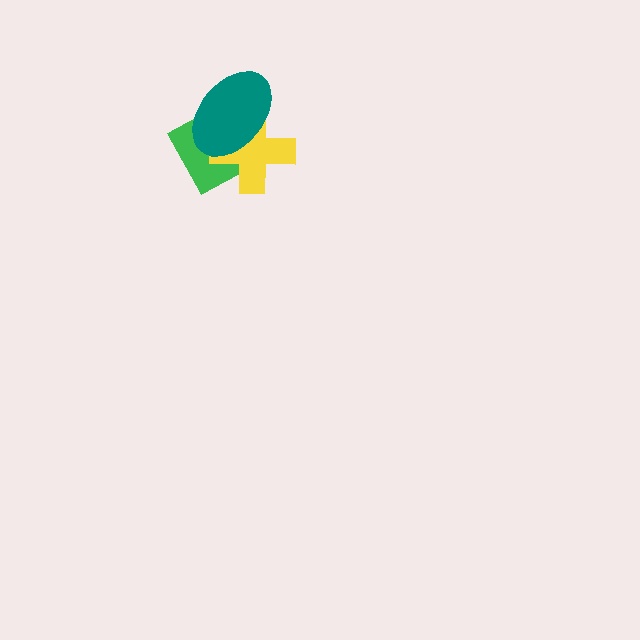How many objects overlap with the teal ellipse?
2 objects overlap with the teal ellipse.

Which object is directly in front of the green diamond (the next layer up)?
The yellow cross is directly in front of the green diamond.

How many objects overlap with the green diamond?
2 objects overlap with the green diamond.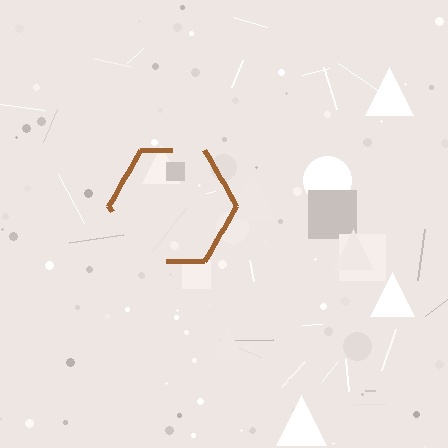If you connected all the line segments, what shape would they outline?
They would outline a hexagon.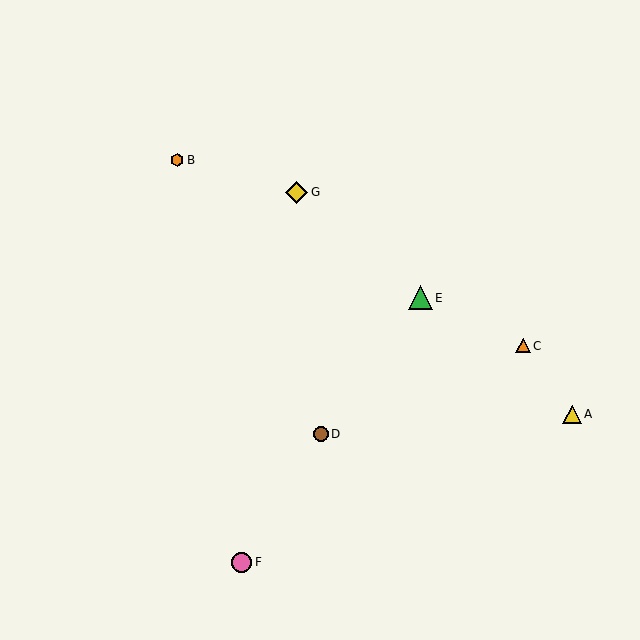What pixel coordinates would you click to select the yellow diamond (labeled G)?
Click at (297, 192) to select the yellow diamond G.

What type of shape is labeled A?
Shape A is a yellow triangle.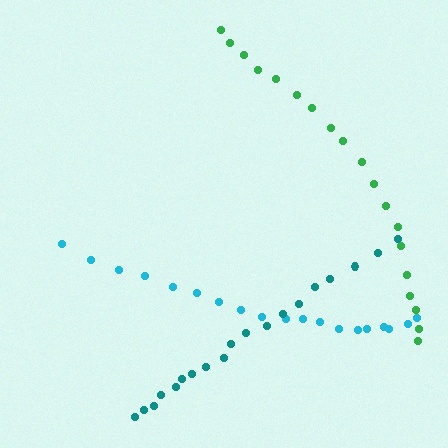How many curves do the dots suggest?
There are 3 distinct paths.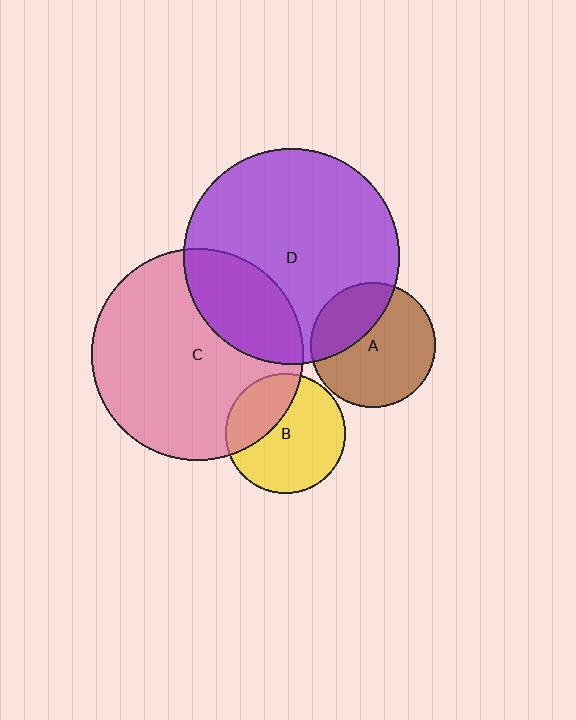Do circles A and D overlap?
Yes.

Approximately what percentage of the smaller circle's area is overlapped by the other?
Approximately 30%.